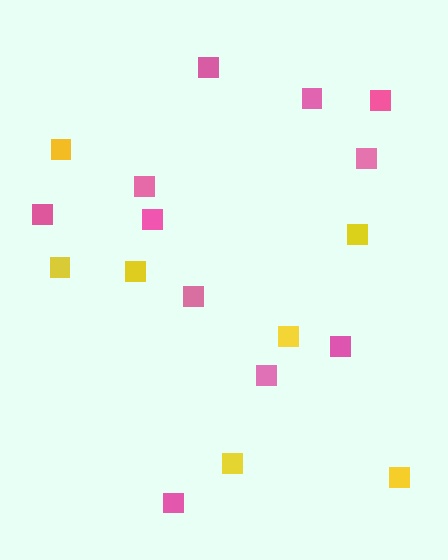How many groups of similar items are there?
There are 2 groups: one group of pink squares (11) and one group of yellow squares (7).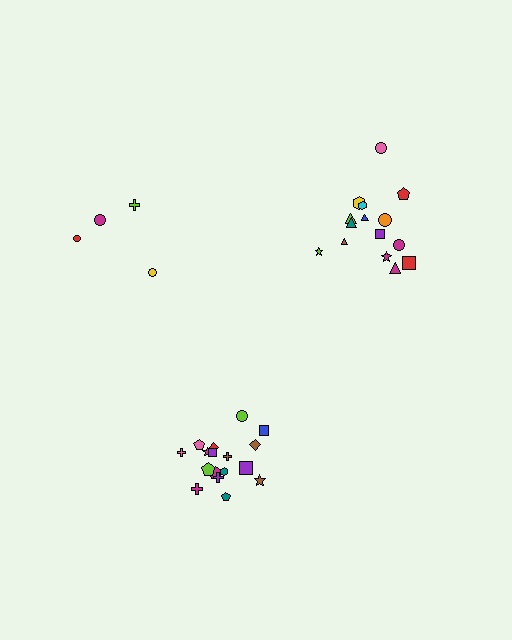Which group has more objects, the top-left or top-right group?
The top-right group.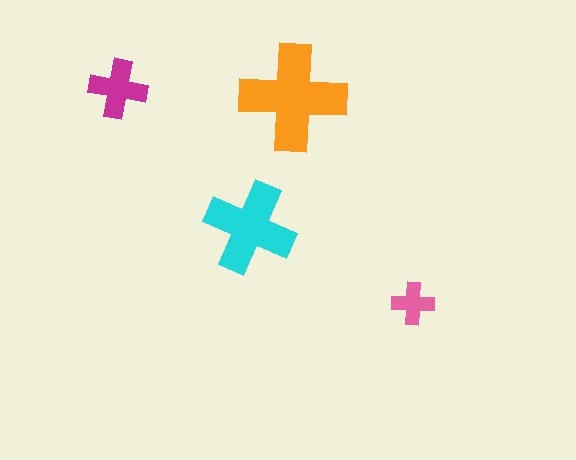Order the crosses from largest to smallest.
the orange one, the cyan one, the magenta one, the pink one.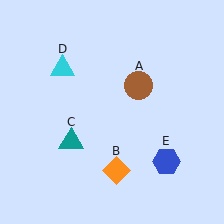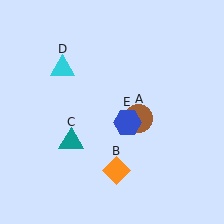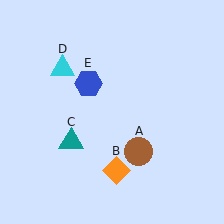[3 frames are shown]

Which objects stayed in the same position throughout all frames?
Orange diamond (object B) and teal triangle (object C) and cyan triangle (object D) remained stationary.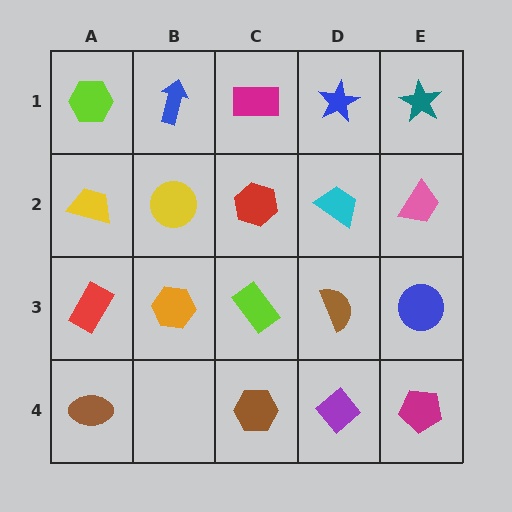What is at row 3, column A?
A red rectangle.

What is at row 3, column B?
An orange hexagon.